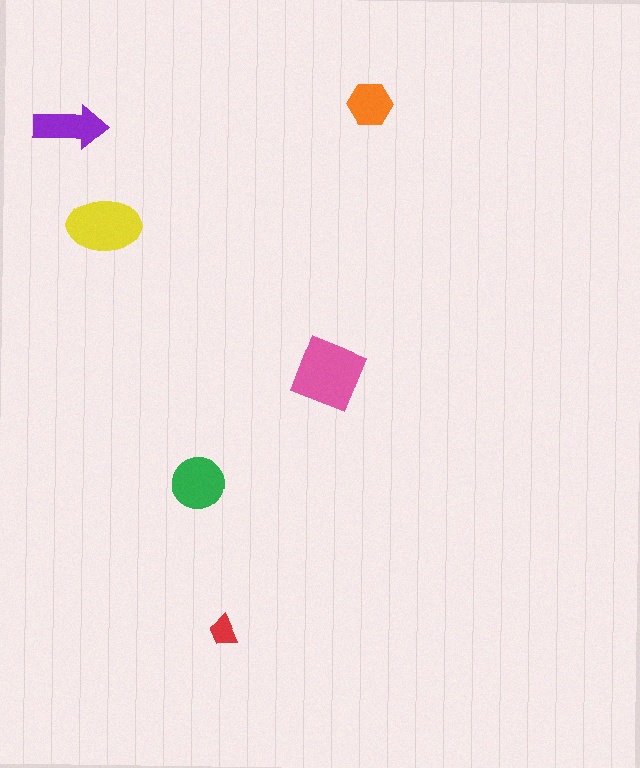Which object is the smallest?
The red trapezoid.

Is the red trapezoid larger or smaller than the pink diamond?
Smaller.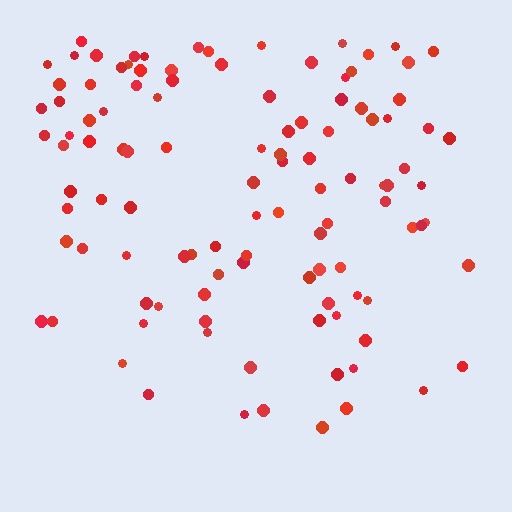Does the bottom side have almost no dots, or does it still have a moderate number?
Still a moderate number, just noticeably fewer than the top.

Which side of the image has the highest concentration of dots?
The top.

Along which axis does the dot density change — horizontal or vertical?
Vertical.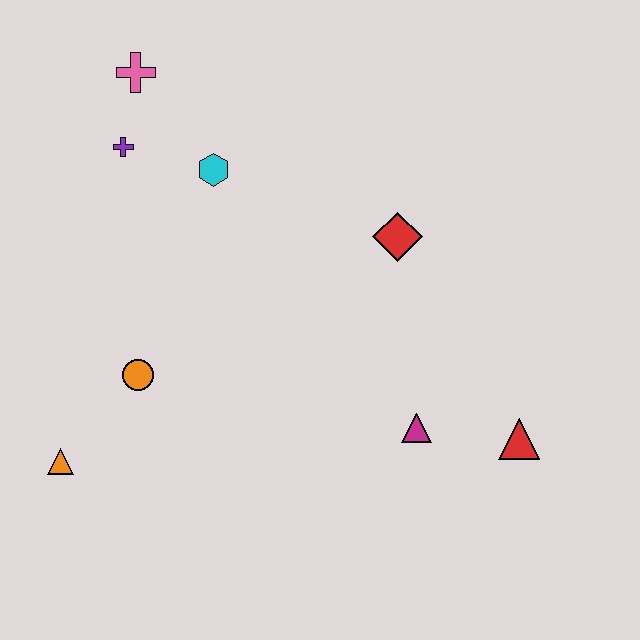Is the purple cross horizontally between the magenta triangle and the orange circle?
No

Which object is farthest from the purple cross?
The red triangle is farthest from the purple cross.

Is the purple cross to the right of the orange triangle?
Yes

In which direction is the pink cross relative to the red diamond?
The pink cross is to the left of the red diamond.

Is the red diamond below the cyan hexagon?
Yes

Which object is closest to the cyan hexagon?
The purple cross is closest to the cyan hexagon.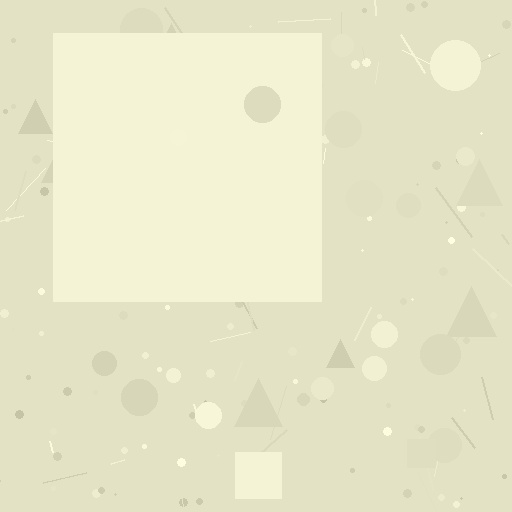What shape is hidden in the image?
A square is hidden in the image.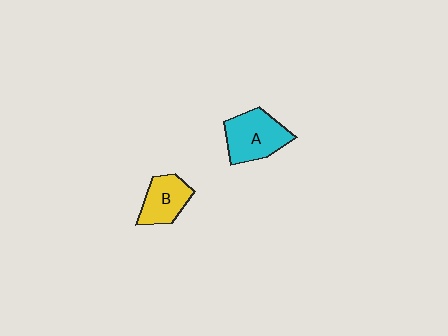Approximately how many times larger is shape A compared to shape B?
Approximately 1.4 times.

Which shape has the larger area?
Shape A (cyan).